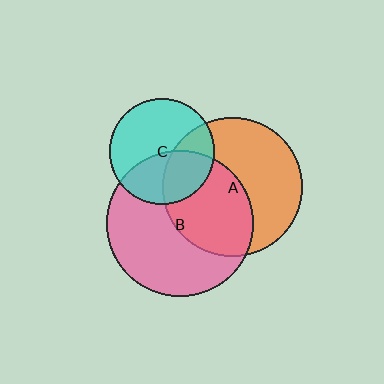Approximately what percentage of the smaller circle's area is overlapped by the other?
Approximately 40%.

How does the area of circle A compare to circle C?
Approximately 1.7 times.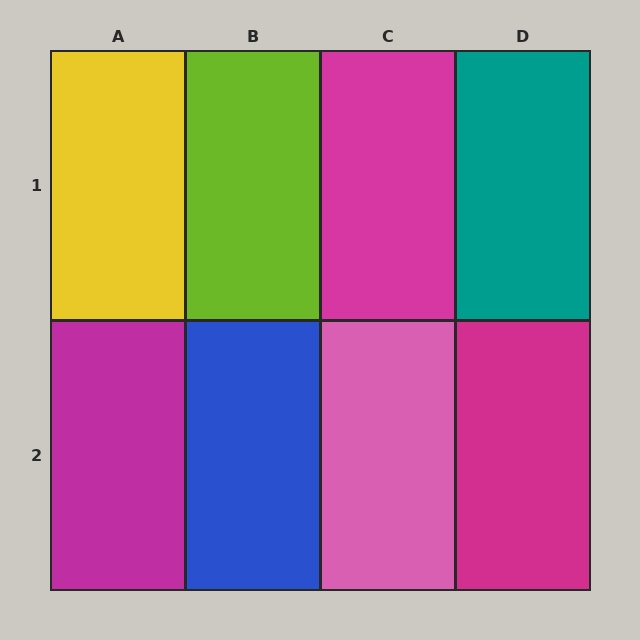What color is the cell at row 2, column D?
Magenta.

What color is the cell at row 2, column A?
Magenta.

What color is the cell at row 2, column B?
Blue.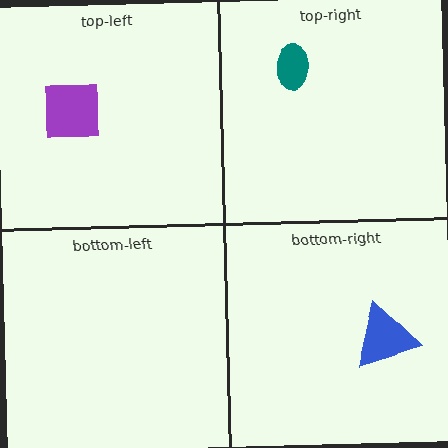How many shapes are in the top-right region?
1.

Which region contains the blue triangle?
The bottom-right region.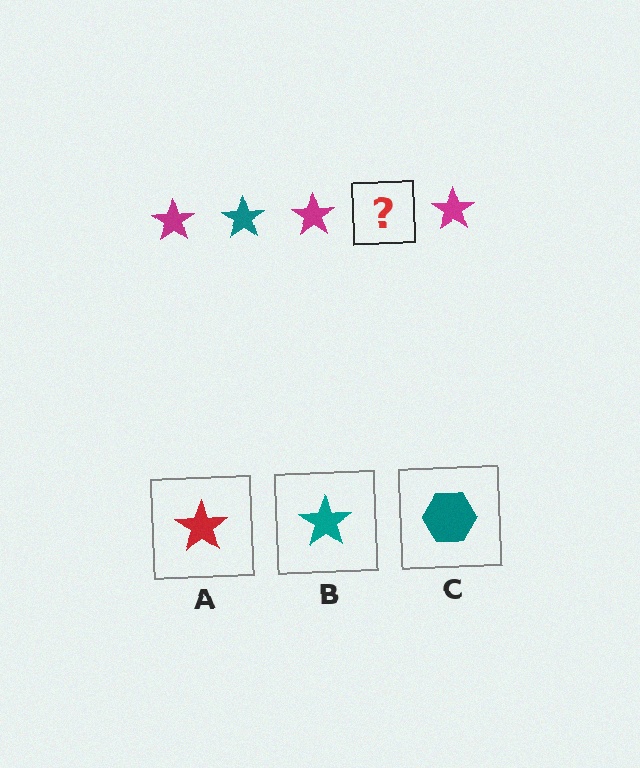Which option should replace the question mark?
Option B.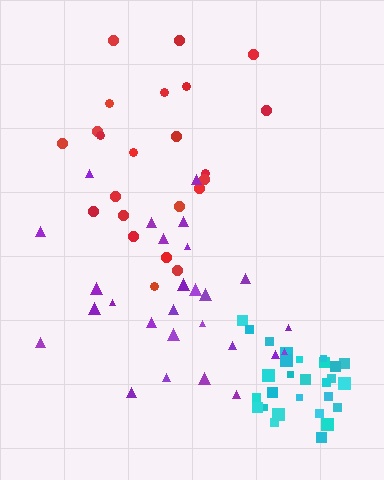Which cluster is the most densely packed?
Cyan.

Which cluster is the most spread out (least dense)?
Red.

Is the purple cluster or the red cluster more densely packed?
Purple.